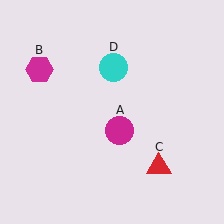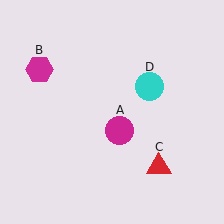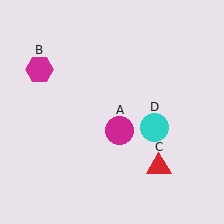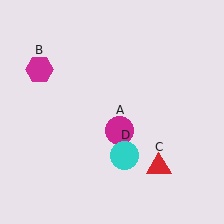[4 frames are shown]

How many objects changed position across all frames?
1 object changed position: cyan circle (object D).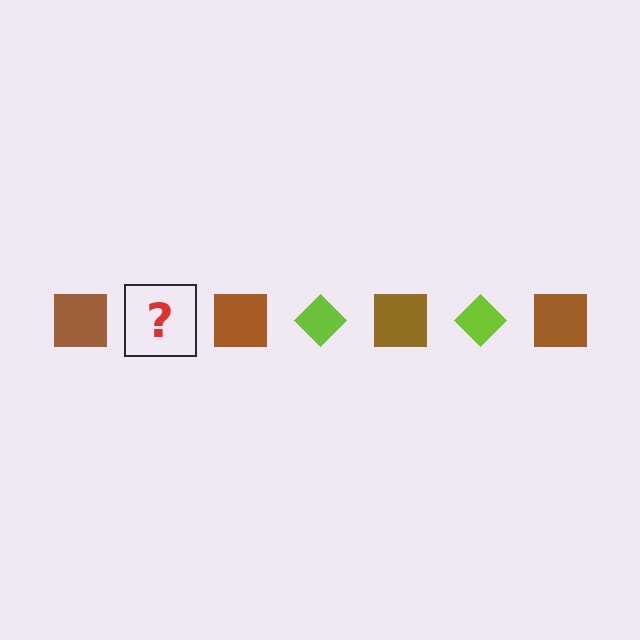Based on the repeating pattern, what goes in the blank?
The blank should be a lime diamond.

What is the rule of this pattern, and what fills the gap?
The rule is that the pattern alternates between brown square and lime diamond. The gap should be filled with a lime diamond.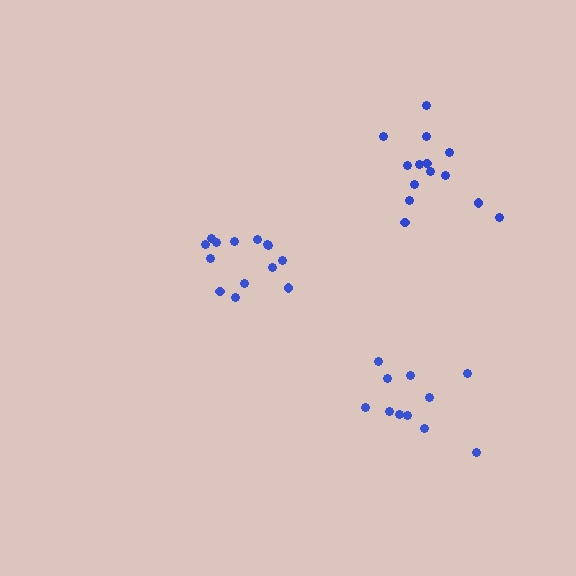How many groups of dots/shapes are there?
There are 3 groups.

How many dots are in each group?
Group 1: 14 dots, Group 2: 14 dots, Group 3: 11 dots (39 total).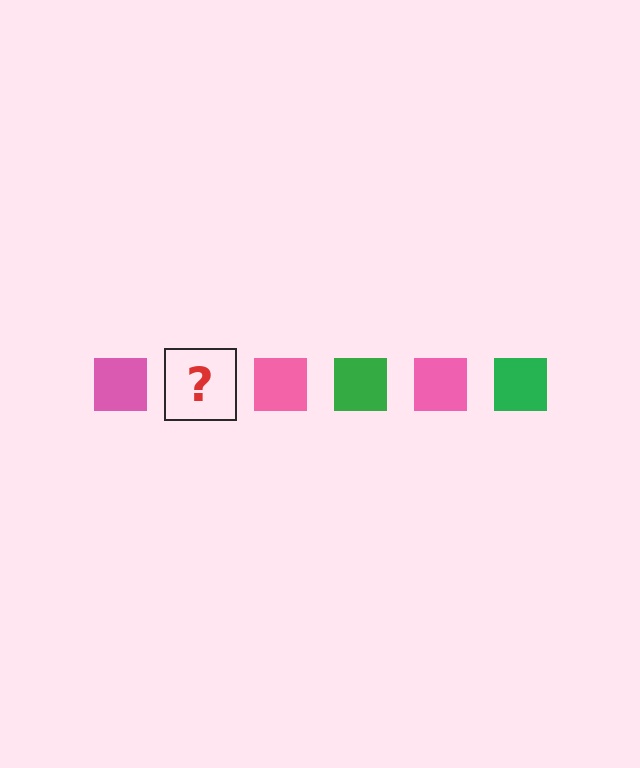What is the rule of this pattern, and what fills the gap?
The rule is that the pattern cycles through pink, green squares. The gap should be filled with a green square.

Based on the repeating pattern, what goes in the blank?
The blank should be a green square.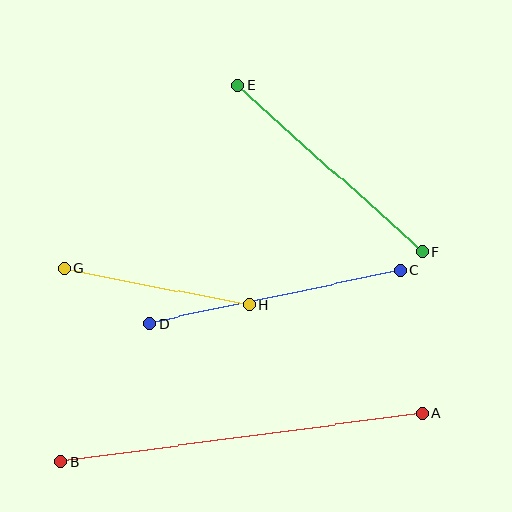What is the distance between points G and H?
The distance is approximately 188 pixels.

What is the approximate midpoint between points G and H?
The midpoint is at approximately (157, 287) pixels.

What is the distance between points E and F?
The distance is approximately 248 pixels.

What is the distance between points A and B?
The distance is approximately 365 pixels.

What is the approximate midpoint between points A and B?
The midpoint is at approximately (242, 438) pixels.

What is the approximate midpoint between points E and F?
The midpoint is at approximately (330, 169) pixels.